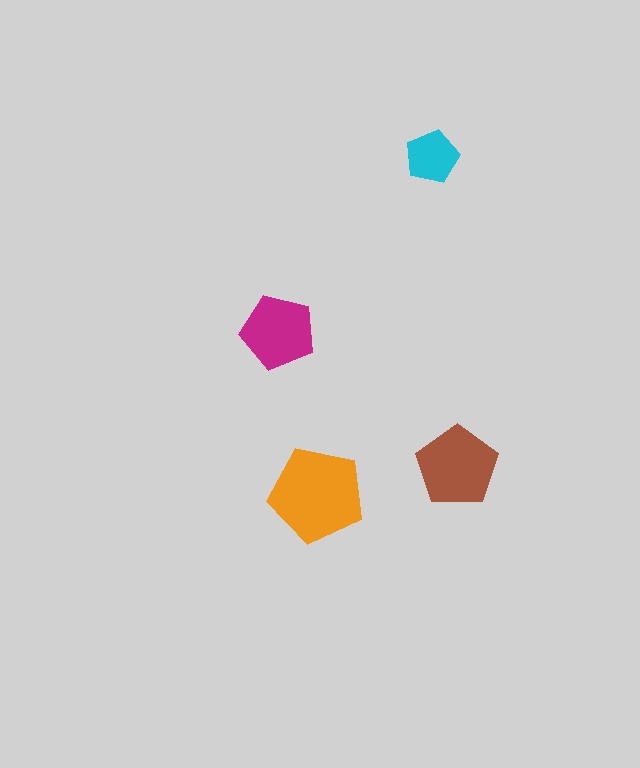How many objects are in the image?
There are 4 objects in the image.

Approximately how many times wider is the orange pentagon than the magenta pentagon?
About 1.5 times wider.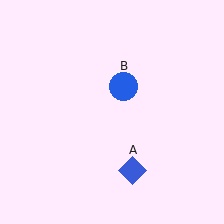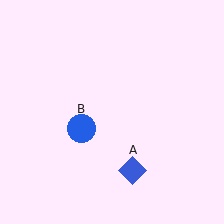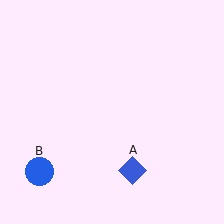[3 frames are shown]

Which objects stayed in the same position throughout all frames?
Blue diamond (object A) remained stationary.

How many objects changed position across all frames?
1 object changed position: blue circle (object B).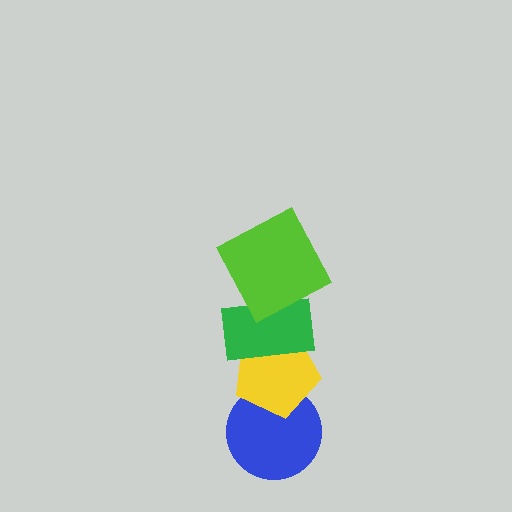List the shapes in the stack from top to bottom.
From top to bottom: the lime square, the green rectangle, the yellow pentagon, the blue circle.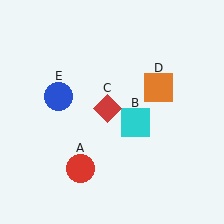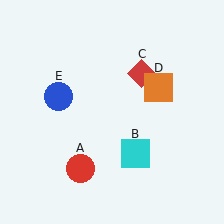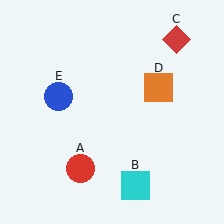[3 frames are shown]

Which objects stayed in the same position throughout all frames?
Red circle (object A) and orange square (object D) and blue circle (object E) remained stationary.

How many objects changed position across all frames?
2 objects changed position: cyan square (object B), red diamond (object C).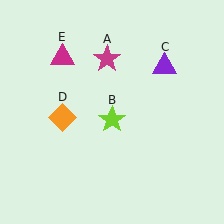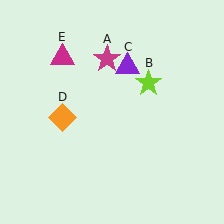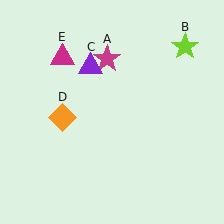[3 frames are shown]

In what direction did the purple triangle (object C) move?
The purple triangle (object C) moved left.